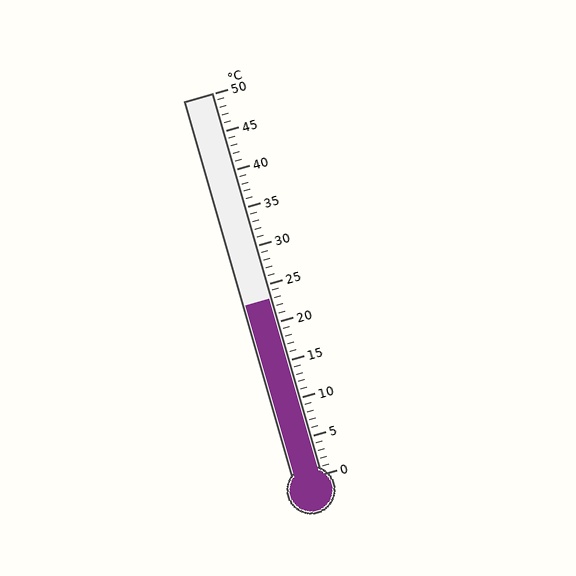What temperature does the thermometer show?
The thermometer shows approximately 23°C.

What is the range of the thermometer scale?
The thermometer scale ranges from 0°C to 50°C.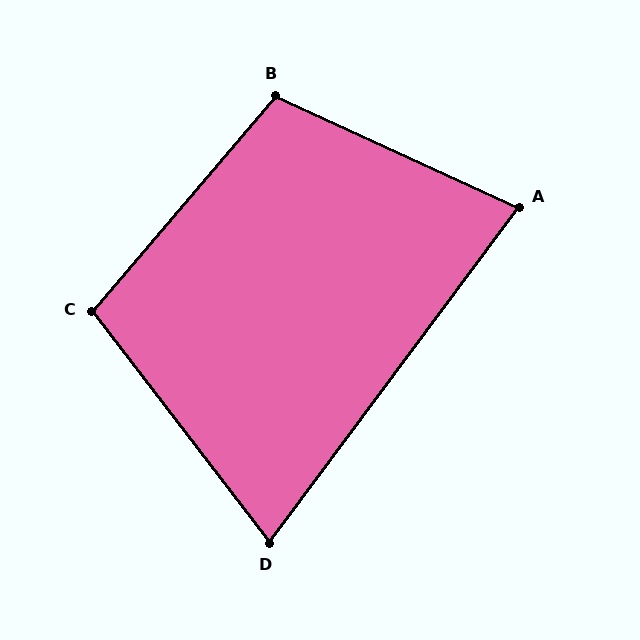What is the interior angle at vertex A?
Approximately 78 degrees (acute).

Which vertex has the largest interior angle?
B, at approximately 106 degrees.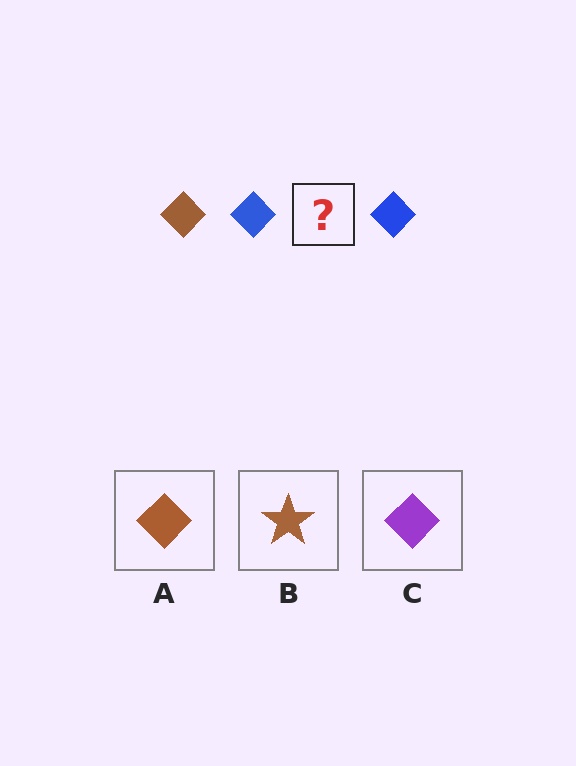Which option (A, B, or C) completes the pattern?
A.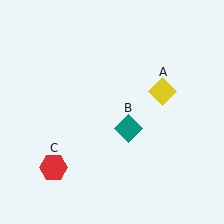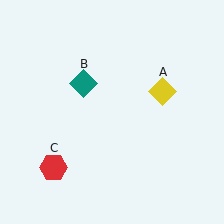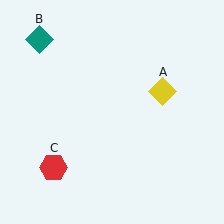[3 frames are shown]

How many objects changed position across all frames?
1 object changed position: teal diamond (object B).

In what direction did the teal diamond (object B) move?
The teal diamond (object B) moved up and to the left.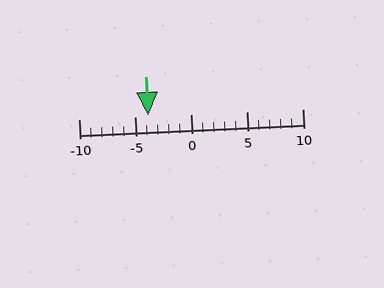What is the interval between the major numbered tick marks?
The major tick marks are spaced 5 units apart.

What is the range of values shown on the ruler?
The ruler shows values from -10 to 10.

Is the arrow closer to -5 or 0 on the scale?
The arrow is closer to -5.